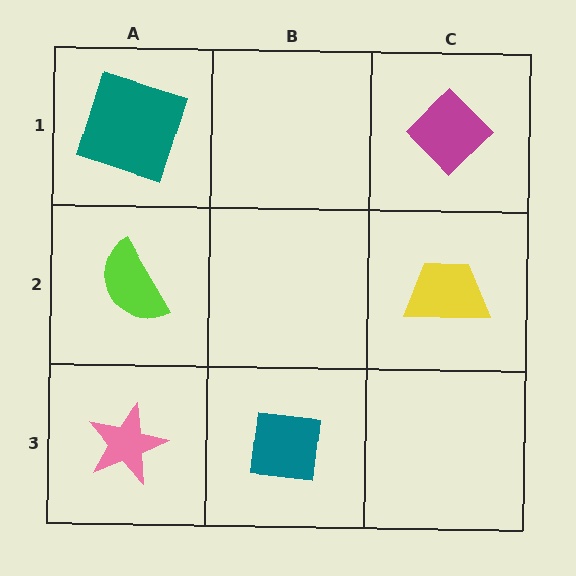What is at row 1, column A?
A teal square.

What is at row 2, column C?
A yellow trapezoid.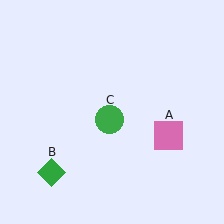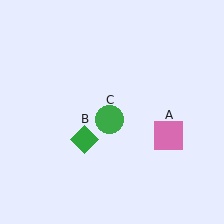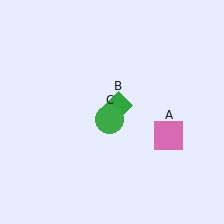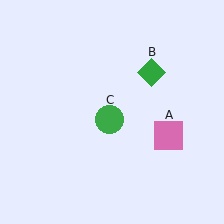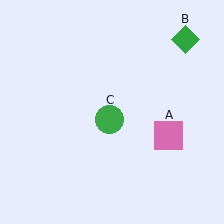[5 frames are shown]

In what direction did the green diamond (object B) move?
The green diamond (object B) moved up and to the right.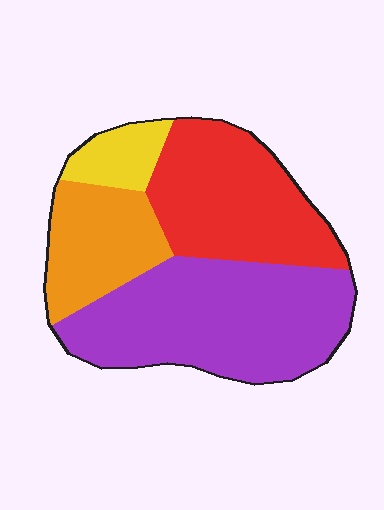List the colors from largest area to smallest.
From largest to smallest: purple, red, orange, yellow.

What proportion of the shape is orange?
Orange takes up about one fifth (1/5) of the shape.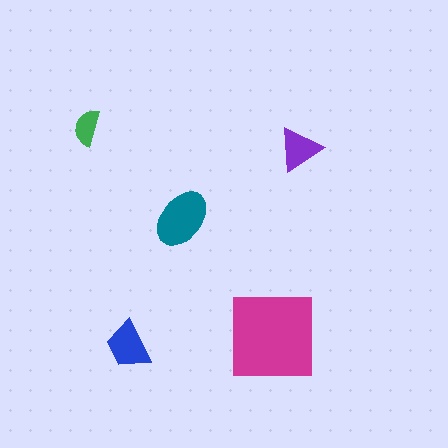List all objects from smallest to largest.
The green semicircle, the purple triangle, the blue trapezoid, the teal ellipse, the magenta square.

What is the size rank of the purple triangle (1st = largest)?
4th.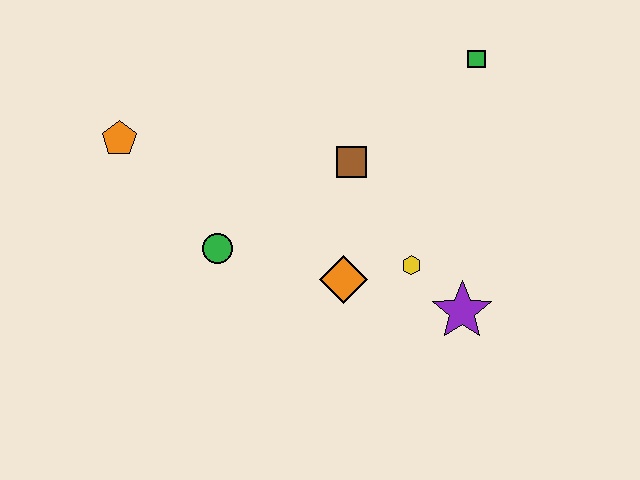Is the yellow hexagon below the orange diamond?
No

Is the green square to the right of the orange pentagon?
Yes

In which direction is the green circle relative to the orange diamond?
The green circle is to the left of the orange diamond.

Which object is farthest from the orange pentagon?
The purple star is farthest from the orange pentagon.